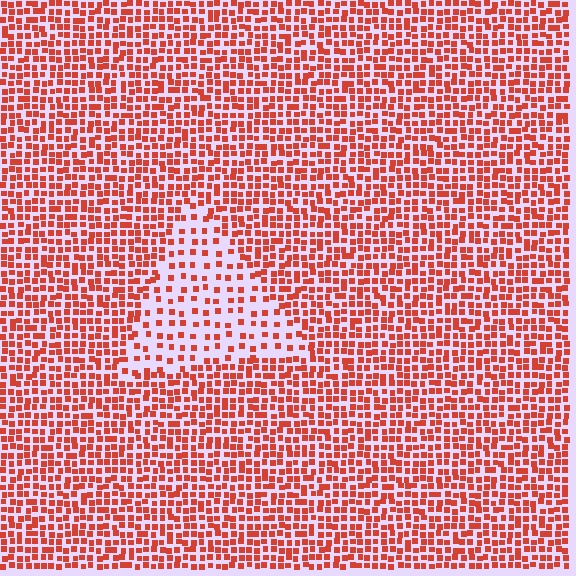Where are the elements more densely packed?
The elements are more densely packed outside the triangle boundary.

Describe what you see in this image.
The image contains small red elements arranged at two different densities. A triangle-shaped region is visible where the elements are less densely packed than the surrounding area.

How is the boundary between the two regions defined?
The boundary is defined by a change in element density (approximately 2.2x ratio). All elements are the same color, size, and shape.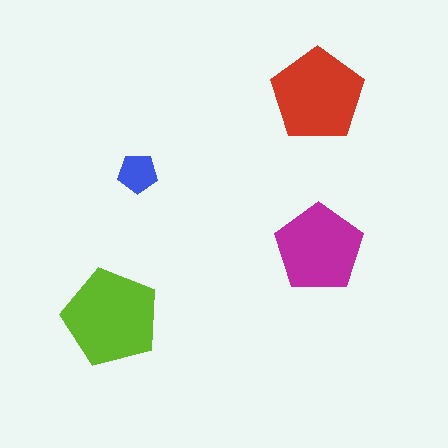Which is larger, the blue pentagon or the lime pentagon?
The lime one.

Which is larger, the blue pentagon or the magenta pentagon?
The magenta one.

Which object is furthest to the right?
The magenta pentagon is rightmost.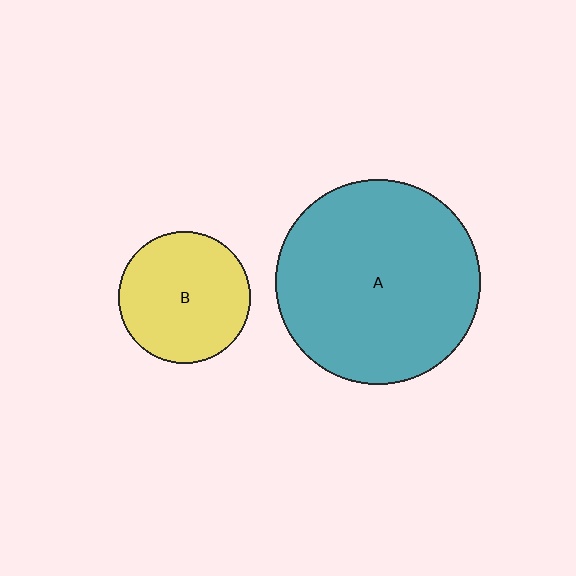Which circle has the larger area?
Circle A (teal).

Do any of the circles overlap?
No, none of the circles overlap.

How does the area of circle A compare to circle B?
Approximately 2.4 times.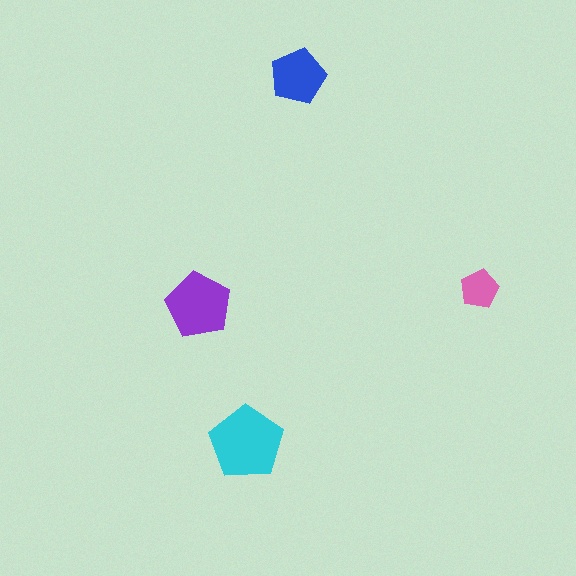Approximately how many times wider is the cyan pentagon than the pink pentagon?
About 2 times wider.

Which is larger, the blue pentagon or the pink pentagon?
The blue one.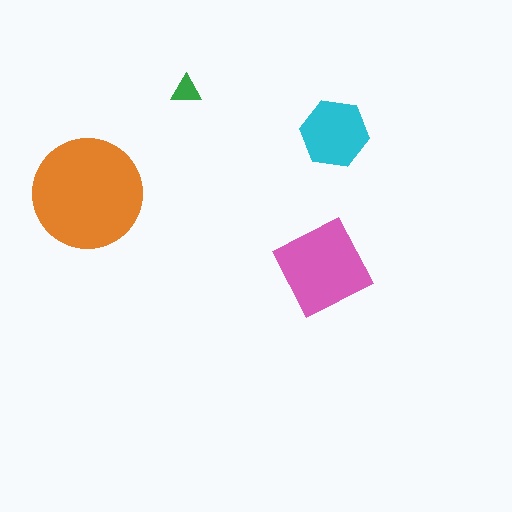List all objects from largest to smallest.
The orange circle, the pink diamond, the cyan hexagon, the green triangle.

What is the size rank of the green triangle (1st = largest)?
4th.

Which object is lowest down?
The pink diamond is bottommost.